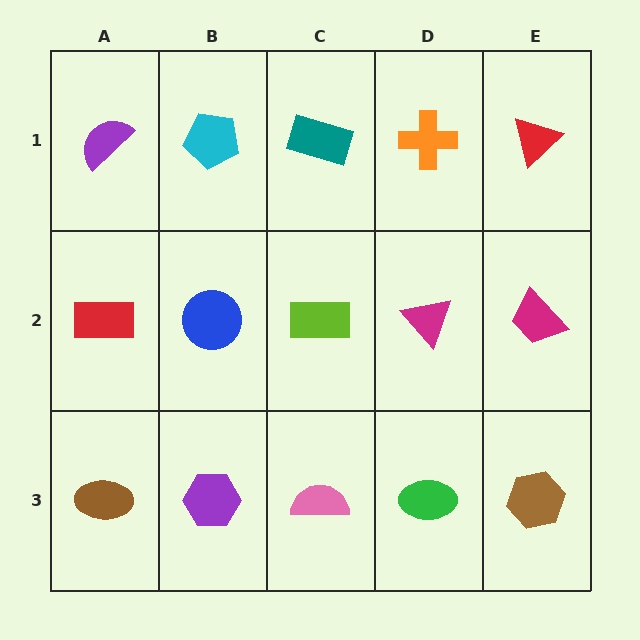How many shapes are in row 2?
5 shapes.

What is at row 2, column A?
A red rectangle.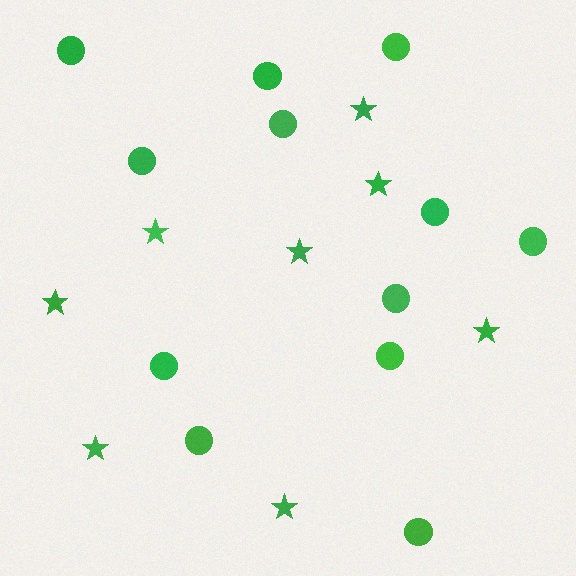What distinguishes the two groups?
There are 2 groups: one group of circles (12) and one group of stars (8).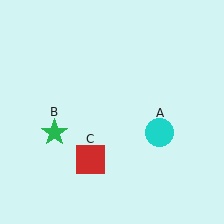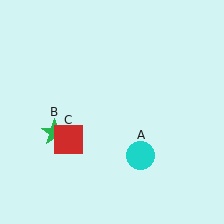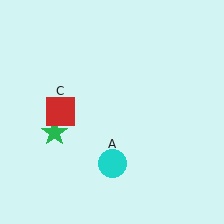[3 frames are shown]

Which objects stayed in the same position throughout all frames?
Green star (object B) remained stationary.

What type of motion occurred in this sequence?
The cyan circle (object A), red square (object C) rotated clockwise around the center of the scene.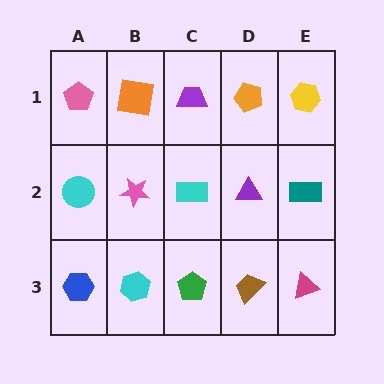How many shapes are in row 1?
5 shapes.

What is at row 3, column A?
A blue hexagon.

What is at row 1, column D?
An orange pentagon.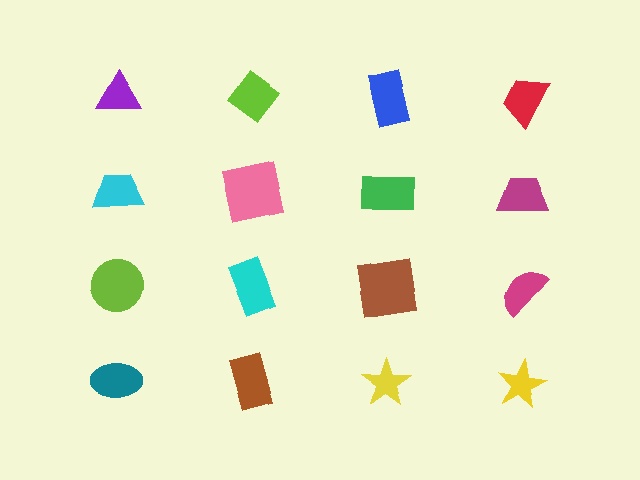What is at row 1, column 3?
A blue rectangle.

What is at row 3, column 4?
A magenta semicircle.